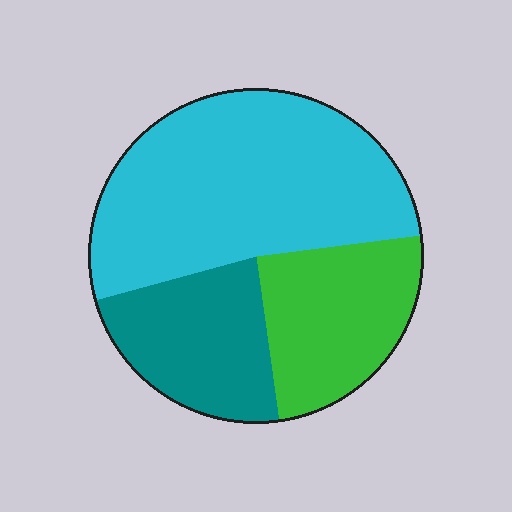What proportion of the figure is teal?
Teal takes up between a sixth and a third of the figure.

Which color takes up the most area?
Cyan, at roughly 50%.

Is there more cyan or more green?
Cyan.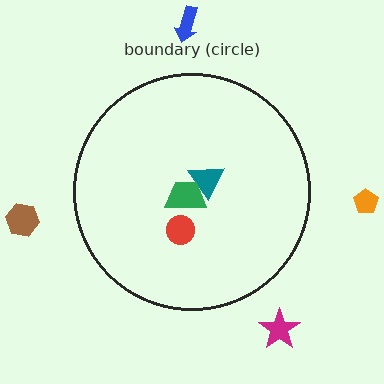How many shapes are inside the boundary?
3 inside, 4 outside.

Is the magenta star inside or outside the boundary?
Outside.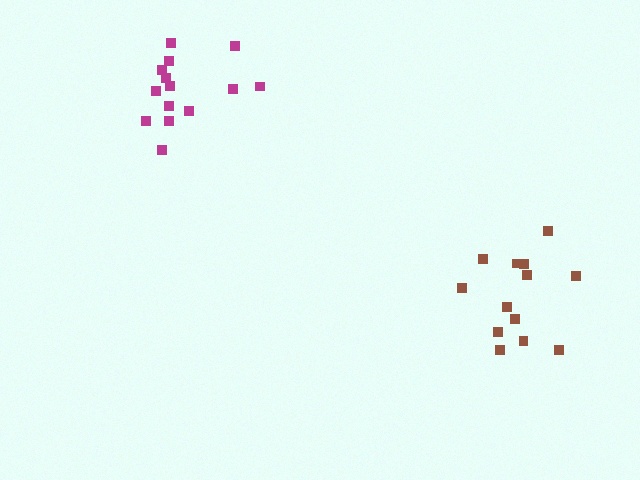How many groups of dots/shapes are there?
There are 2 groups.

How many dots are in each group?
Group 1: 13 dots, Group 2: 14 dots (27 total).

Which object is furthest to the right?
The brown cluster is rightmost.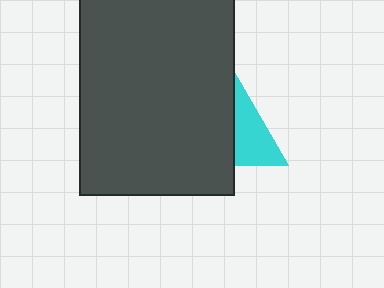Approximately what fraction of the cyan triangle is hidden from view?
Roughly 54% of the cyan triangle is hidden behind the dark gray rectangle.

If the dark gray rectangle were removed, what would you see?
You would see the complete cyan triangle.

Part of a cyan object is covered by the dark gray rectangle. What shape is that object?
It is a triangle.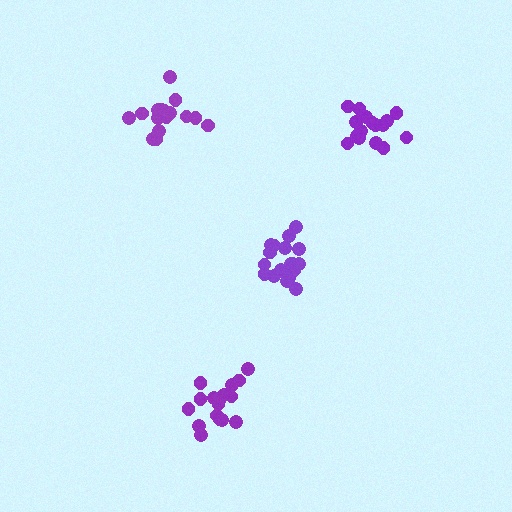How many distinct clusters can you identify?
There are 4 distinct clusters.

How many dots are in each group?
Group 1: 17 dots, Group 2: 18 dots, Group 3: 19 dots, Group 4: 17 dots (71 total).